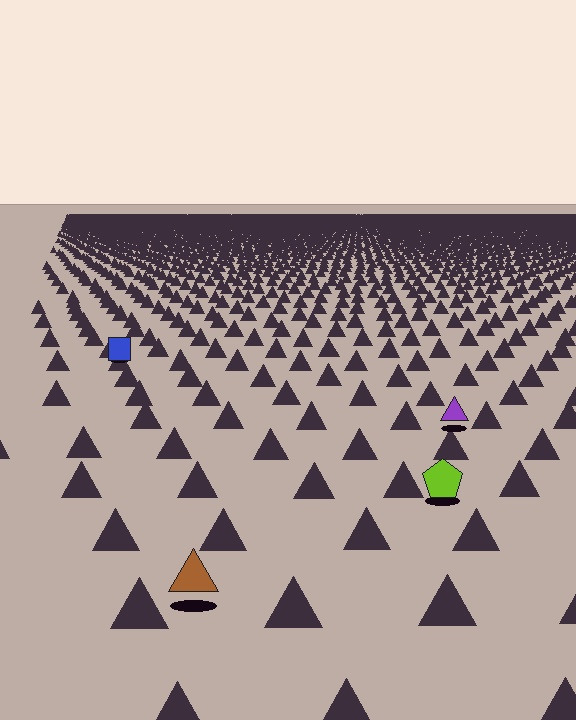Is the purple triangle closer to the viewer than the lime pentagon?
No. The lime pentagon is closer — you can tell from the texture gradient: the ground texture is coarser near it.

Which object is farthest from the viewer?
The blue square is farthest from the viewer. It appears smaller and the ground texture around it is denser.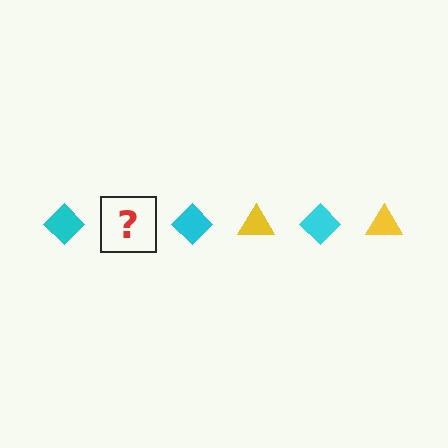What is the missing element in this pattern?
The missing element is a yellow triangle.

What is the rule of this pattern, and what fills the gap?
The rule is that the pattern alternates between cyan diamond and yellow triangle. The gap should be filled with a yellow triangle.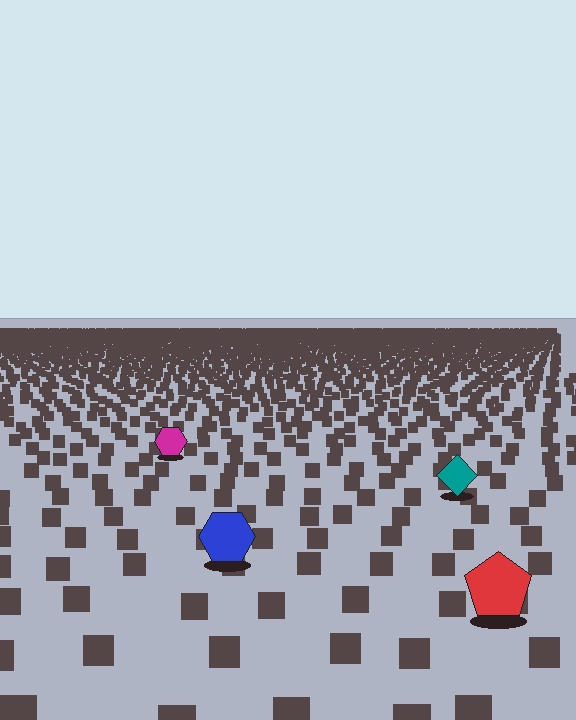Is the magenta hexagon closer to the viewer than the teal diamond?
No. The teal diamond is closer — you can tell from the texture gradient: the ground texture is coarser near it.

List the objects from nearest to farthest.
From nearest to farthest: the red pentagon, the blue hexagon, the teal diamond, the magenta hexagon.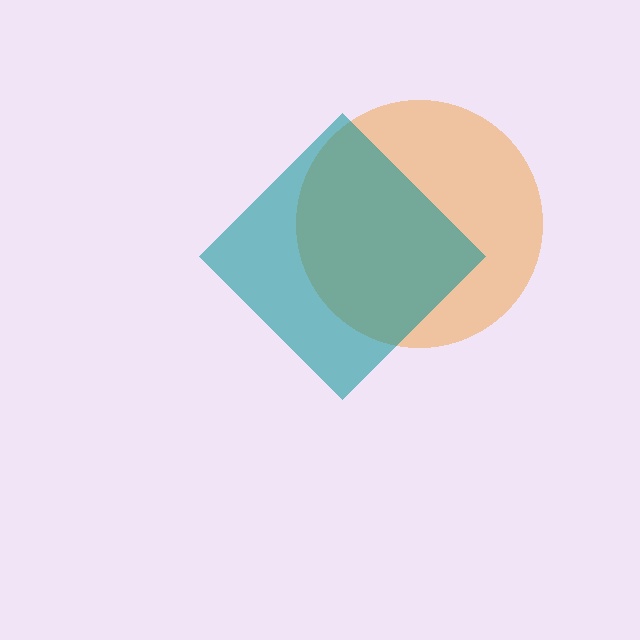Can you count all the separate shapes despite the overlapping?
Yes, there are 2 separate shapes.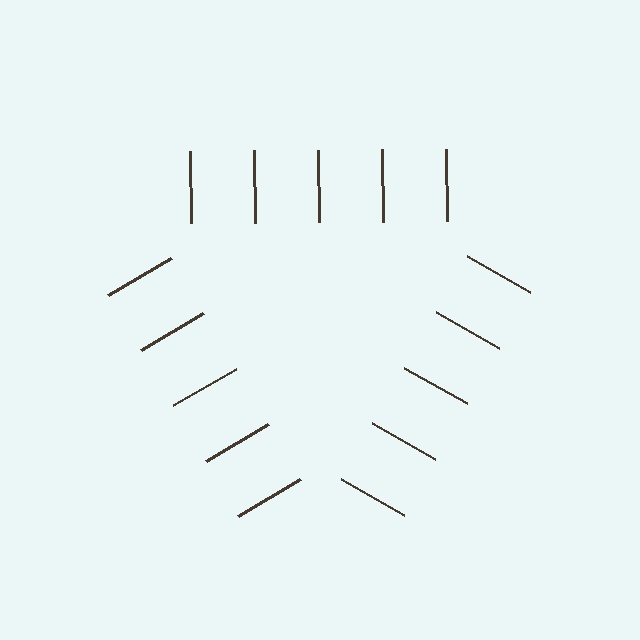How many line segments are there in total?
15 — 5 along each of the 3 edges.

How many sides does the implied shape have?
3 sides — the line-ends trace a triangle.